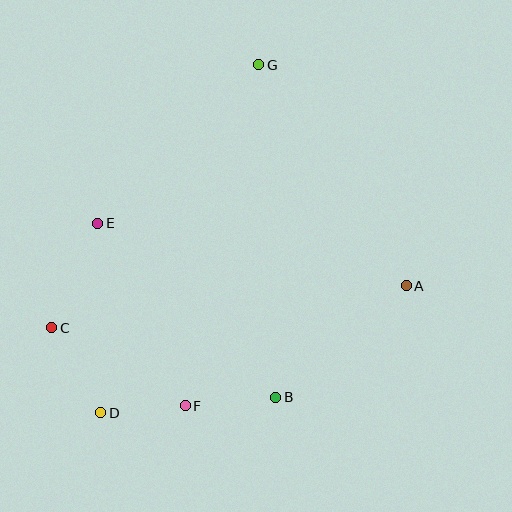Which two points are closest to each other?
Points D and F are closest to each other.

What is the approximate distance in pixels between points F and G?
The distance between F and G is approximately 349 pixels.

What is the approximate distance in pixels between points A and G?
The distance between A and G is approximately 266 pixels.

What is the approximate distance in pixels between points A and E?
The distance between A and E is approximately 315 pixels.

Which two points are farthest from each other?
Points D and G are farthest from each other.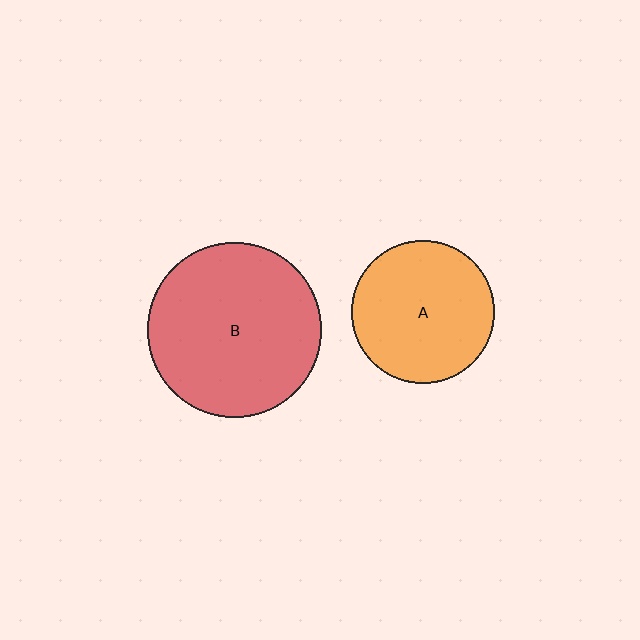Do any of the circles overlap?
No, none of the circles overlap.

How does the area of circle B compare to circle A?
Approximately 1.5 times.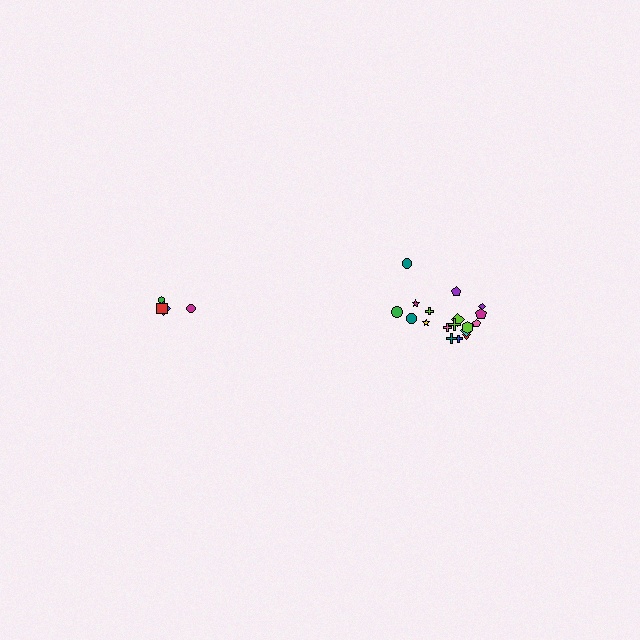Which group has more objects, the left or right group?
The right group.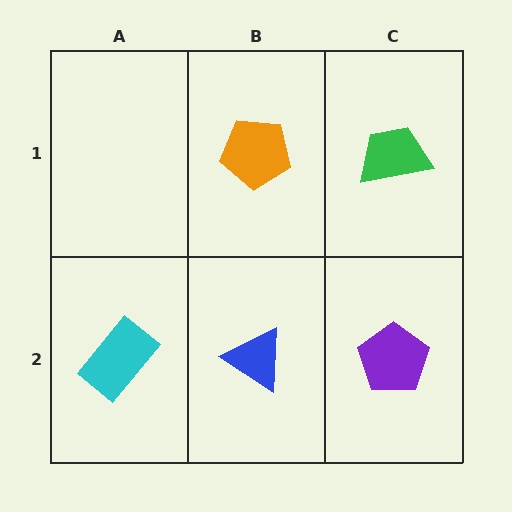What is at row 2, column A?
A cyan rectangle.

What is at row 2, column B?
A blue triangle.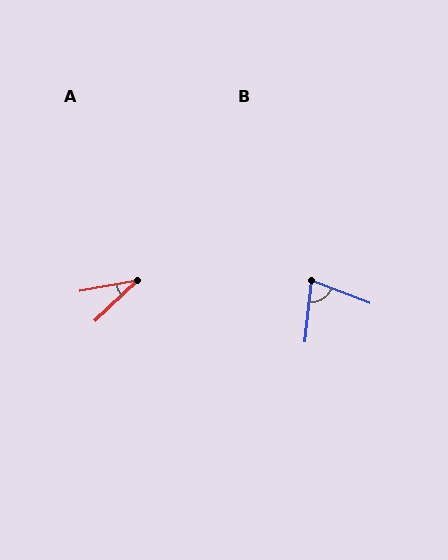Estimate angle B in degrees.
Approximately 75 degrees.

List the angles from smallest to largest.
A (33°), B (75°).